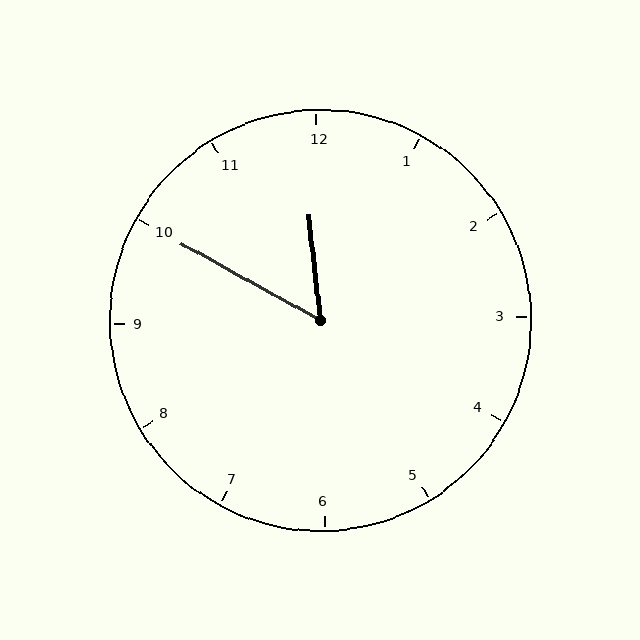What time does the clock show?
11:50.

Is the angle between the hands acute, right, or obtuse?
It is acute.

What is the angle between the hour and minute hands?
Approximately 55 degrees.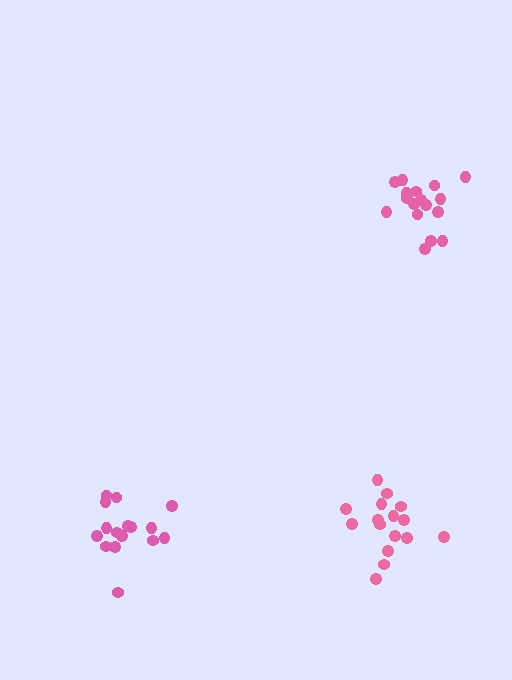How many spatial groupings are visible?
There are 3 spatial groupings.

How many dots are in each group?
Group 1: 16 dots, Group 2: 18 dots, Group 3: 16 dots (50 total).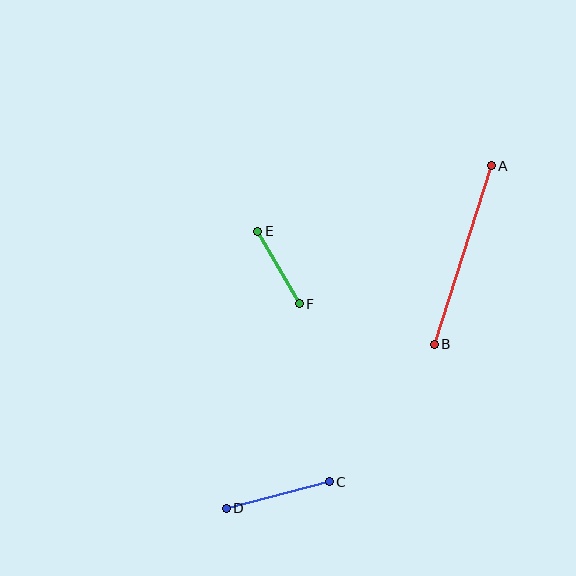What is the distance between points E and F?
The distance is approximately 84 pixels.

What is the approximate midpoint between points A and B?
The midpoint is at approximately (463, 255) pixels.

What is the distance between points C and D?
The distance is approximately 106 pixels.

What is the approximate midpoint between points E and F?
The midpoint is at approximately (278, 267) pixels.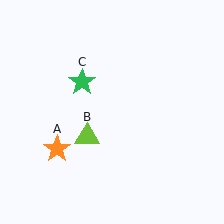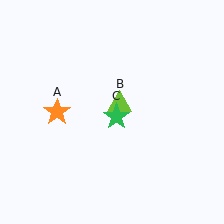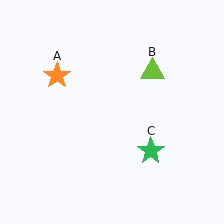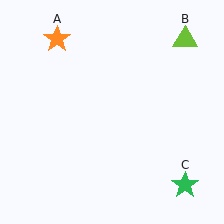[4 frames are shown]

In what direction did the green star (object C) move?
The green star (object C) moved down and to the right.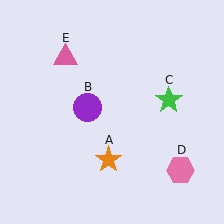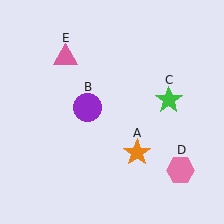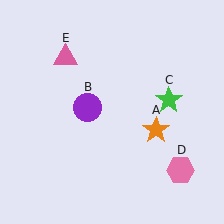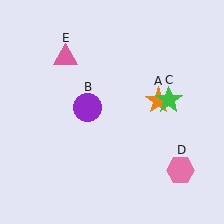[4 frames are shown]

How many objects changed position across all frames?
1 object changed position: orange star (object A).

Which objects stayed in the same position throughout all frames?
Purple circle (object B) and green star (object C) and pink hexagon (object D) and pink triangle (object E) remained stationary.